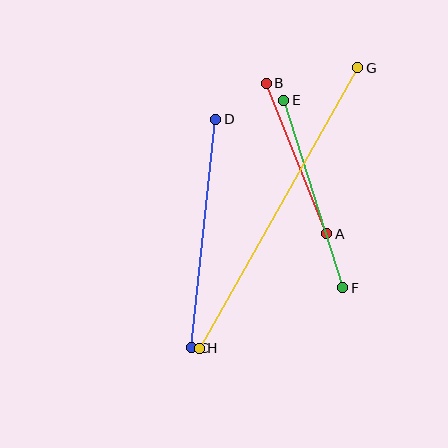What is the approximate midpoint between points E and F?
The midpoint is at approximately (313, 194) pixels.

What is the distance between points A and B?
The distance is approximately 162 pixels.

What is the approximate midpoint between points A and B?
The midpoint is at approximately (296, 159) pixels.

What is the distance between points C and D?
The distance is approximately 230 pixels.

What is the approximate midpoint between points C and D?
The midpoint is at approximately (204, 233) pixels.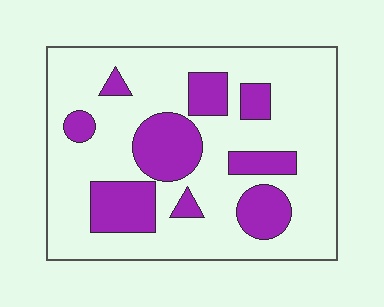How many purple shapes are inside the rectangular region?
9.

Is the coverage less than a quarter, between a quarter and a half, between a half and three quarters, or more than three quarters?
Between a quarter and a half.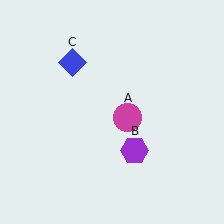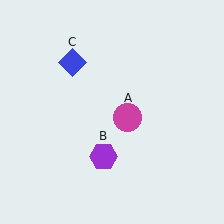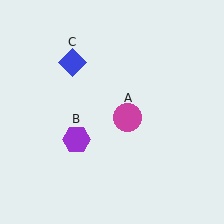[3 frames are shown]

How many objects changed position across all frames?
1 object changed position: purple hexagon (object B).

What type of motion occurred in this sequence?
The purple hexagon (object B) rotated clockwise around the center of the scene.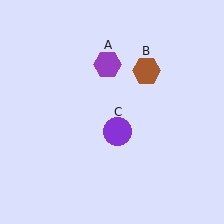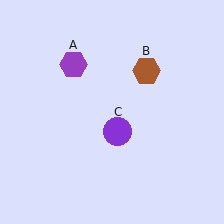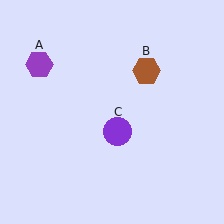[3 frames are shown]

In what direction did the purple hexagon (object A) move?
The purple hexagon (object A) moved left.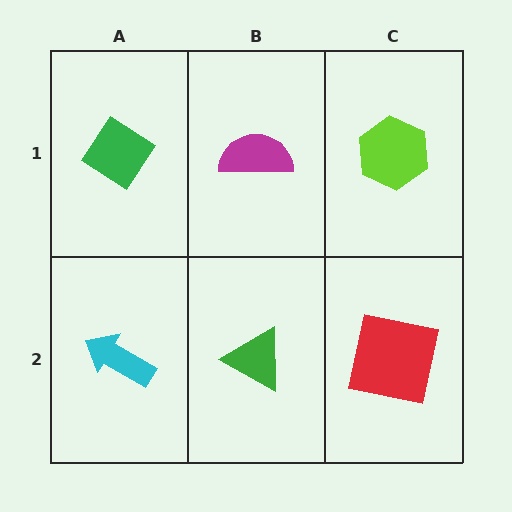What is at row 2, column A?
A cyan arrow.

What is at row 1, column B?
A magenta semicircle.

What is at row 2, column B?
A green triangle.